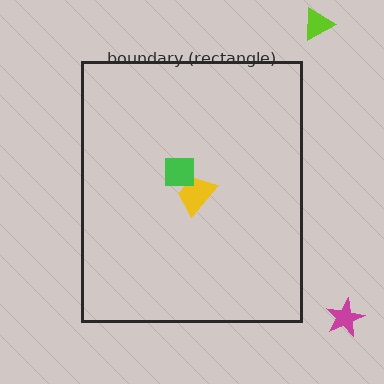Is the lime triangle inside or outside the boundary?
Outside.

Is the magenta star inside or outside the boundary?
Outside.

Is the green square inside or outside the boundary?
Inside.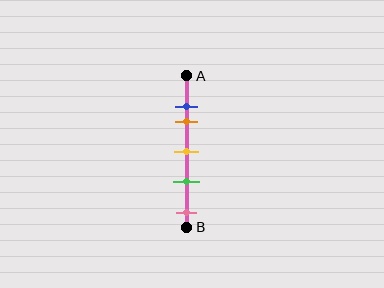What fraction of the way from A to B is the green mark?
The green mark is approximately 70% (0.7) of the way from A to B.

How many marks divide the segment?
There are 5 marks dividing the segment.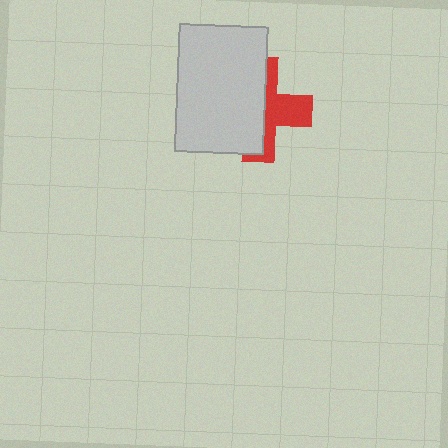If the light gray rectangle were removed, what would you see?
You would see the complete red cross.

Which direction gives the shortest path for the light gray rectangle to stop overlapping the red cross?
Moving left gives the shortest separation.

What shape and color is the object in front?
The object in front is a light gray rectangle.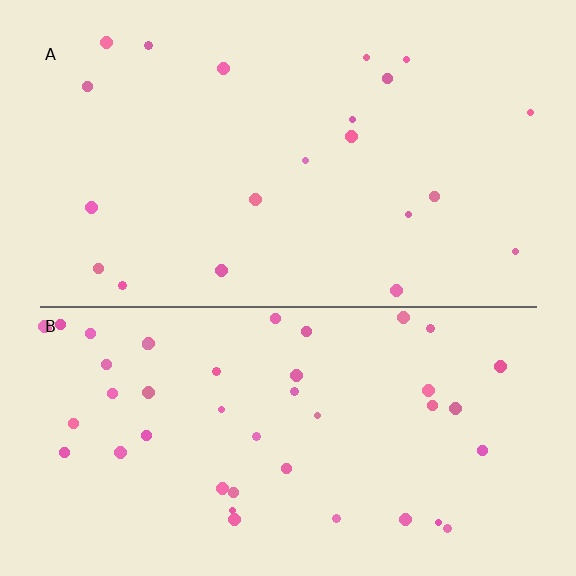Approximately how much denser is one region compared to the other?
Approximately 2.2× — region B over region A.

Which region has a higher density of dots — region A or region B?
B (the bottom).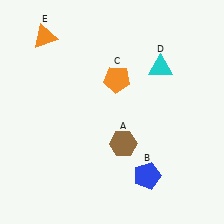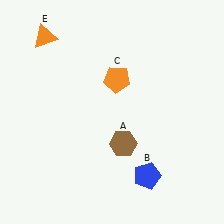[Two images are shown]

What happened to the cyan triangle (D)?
The cyan triangle (D) was removed in Image 2. It was in the top-right area of Image 1.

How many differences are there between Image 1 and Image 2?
There is 1 difference between the two images.